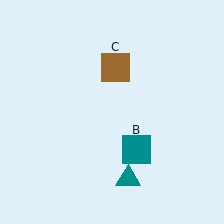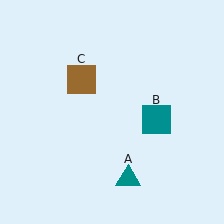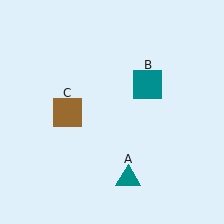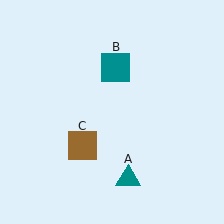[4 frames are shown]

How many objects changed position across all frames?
2 objects changed position: teal square (object B), brown square (object C).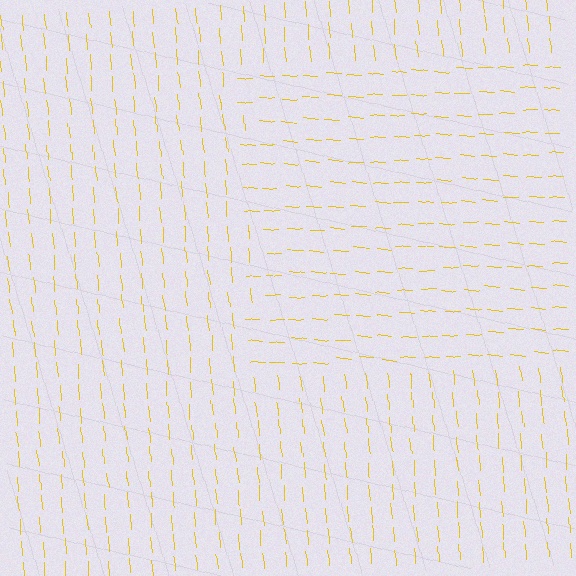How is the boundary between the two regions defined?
The boundary is defined purely by a change in line orientation (approximately 81 degrees difference). All lines are the same color and thickness.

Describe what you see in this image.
The image is filled with small yellow line segments. A rectangle region in the image has lines oriented differently from the surrounding lines, creating a visible texture boundary.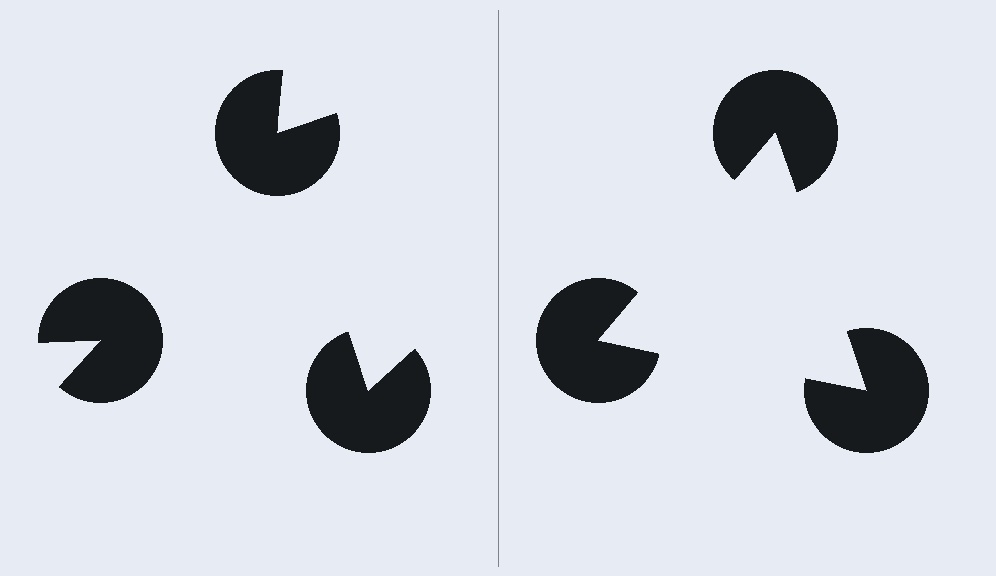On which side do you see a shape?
An illusory triangle appears on the right side. On the left side the wedge cuts are rotated, so no coherent shape forms.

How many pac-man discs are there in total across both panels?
6 — 3 on each side.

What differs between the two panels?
The pac-man discs are positioned identically on both sides; only the wedge orientations differ. On the right they align to a triangle; on the left they are misaligned.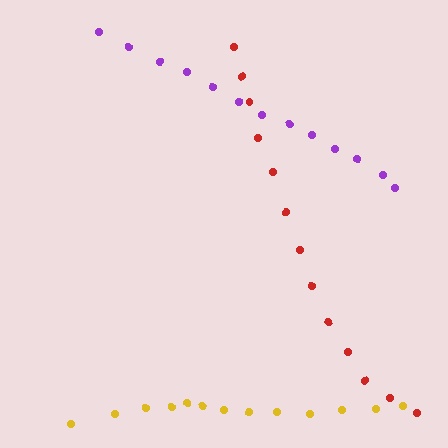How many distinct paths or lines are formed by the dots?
There are 3 distinct paths.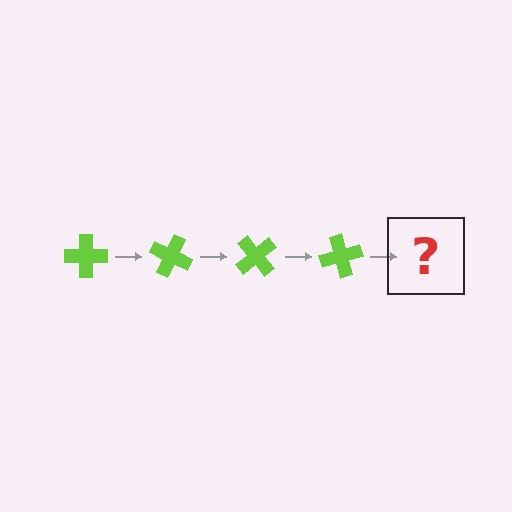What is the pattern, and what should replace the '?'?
The pattern is that the cross rotates 25 degrees each step. The '?' should be a lime cross rotated 100 degrees.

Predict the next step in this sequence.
The next step is a lime cross rotated 100 degrees.